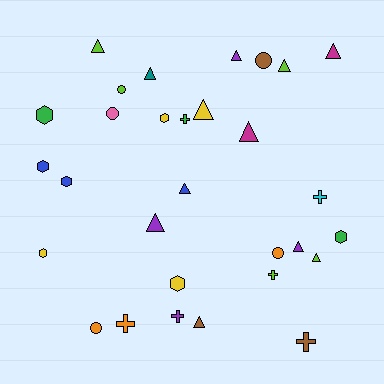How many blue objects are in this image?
There are 3 blue objects.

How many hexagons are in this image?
There are 7 hexagons.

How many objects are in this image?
There are 30 objects.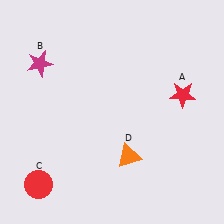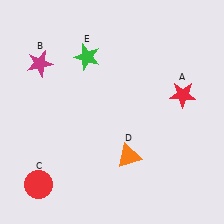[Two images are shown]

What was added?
A green star (E) was added in Image 2.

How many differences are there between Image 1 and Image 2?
There is 1 difference between the two images.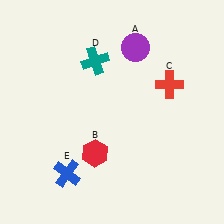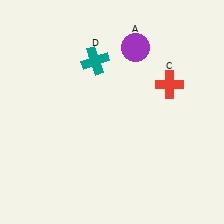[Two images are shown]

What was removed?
The red hexagon (B), the blue cross (E) were removed in Image 2.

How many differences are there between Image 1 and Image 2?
There are 2 differences between the two images.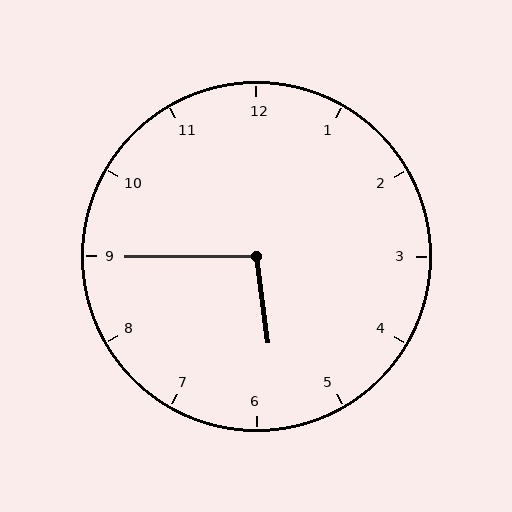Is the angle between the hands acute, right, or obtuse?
It is obtuse.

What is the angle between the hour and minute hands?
Approximately 98 degrees.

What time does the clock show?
5:45.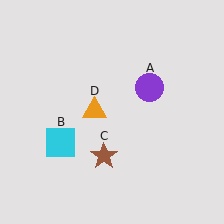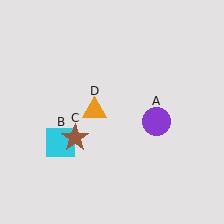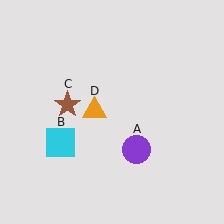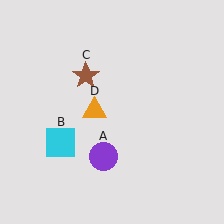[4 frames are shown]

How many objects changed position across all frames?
2 objects changed position: purple circle (object A), brown star (object C).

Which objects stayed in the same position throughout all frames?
Cyan square (object B) and orange triangle (object D) remained stationary.